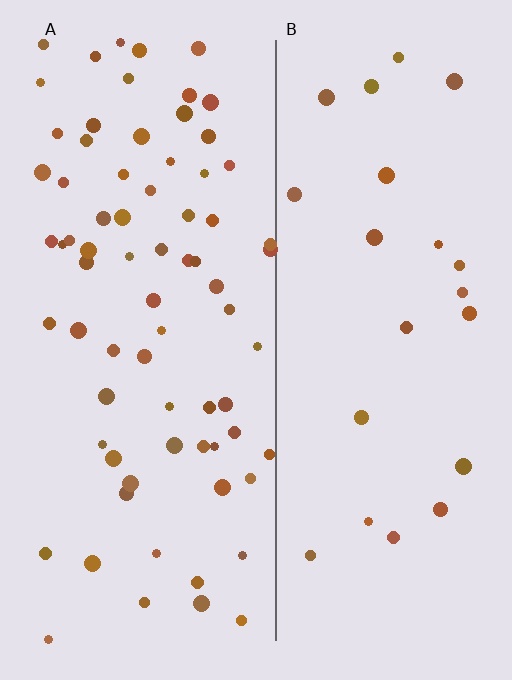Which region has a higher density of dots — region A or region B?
A (the left).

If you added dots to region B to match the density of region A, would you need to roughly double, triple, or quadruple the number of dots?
Approximately triple.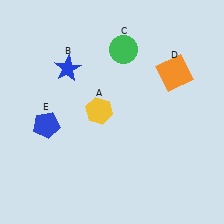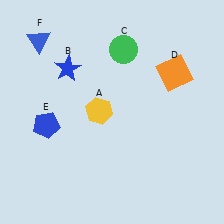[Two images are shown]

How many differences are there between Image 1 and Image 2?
There is 1 difference between the two images.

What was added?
A blue triangle (F) was added in Image 2.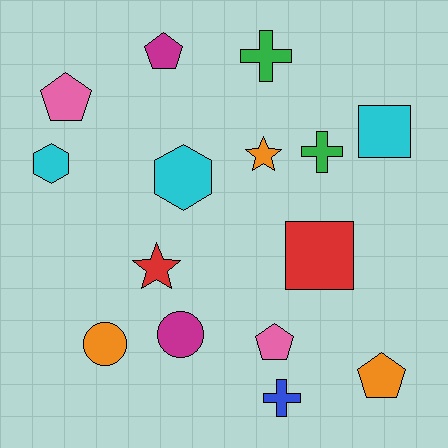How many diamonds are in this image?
There are no diamonds.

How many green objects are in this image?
There are 2 green objects.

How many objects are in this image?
There are 15 objects.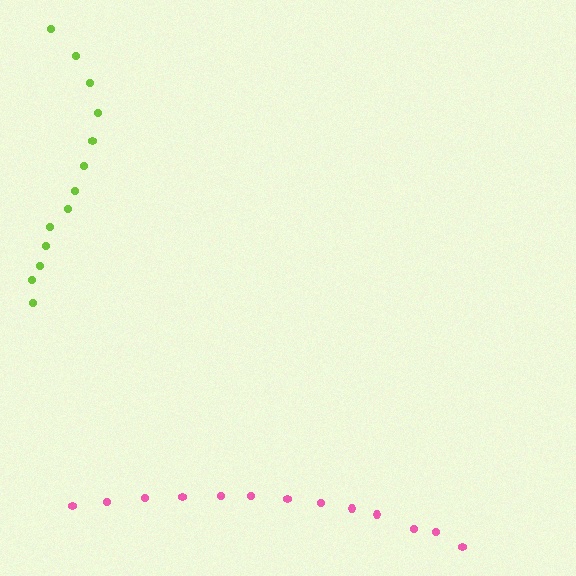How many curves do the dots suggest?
There are 2 distinct paths.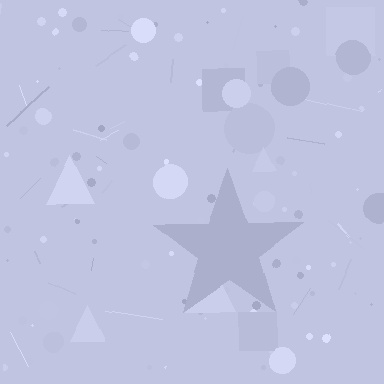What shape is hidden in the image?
A star is hidden in the image.